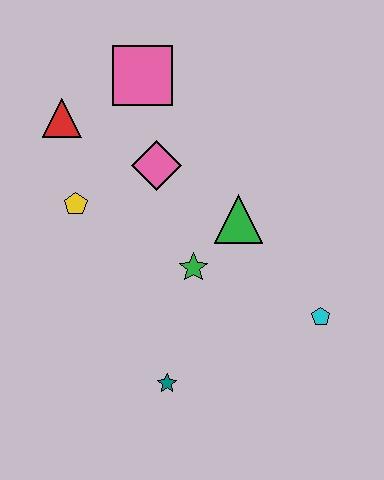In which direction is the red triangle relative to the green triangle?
The red triangle is to the left of the green triangle.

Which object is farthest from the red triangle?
The cyan pentagon is farthest from the red triangle.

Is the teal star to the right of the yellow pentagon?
Yes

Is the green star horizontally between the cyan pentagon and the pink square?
Yes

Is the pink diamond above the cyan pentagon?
Yes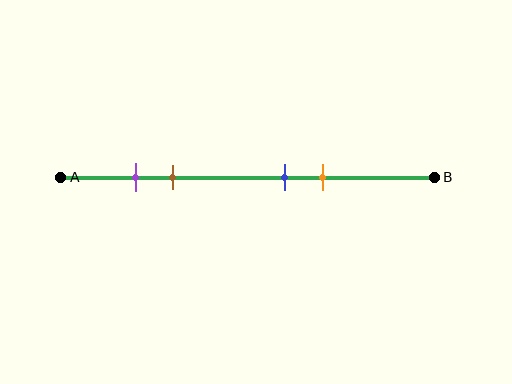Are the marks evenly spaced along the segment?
No, the marks are not evenly spaced.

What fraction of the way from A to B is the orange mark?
The orange mark is approximately 70% (0.7) of the way from A to B.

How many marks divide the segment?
There are 4 marks dividing the segment.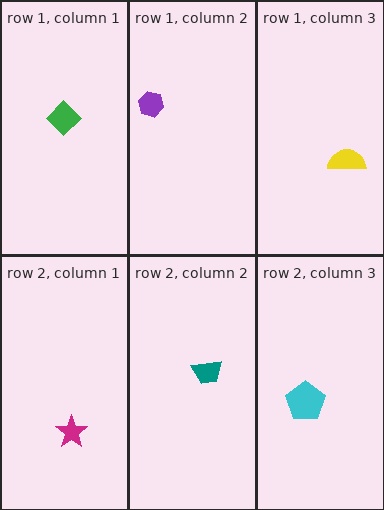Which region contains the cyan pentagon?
The row 2, column 3 region.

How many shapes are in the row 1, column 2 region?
1.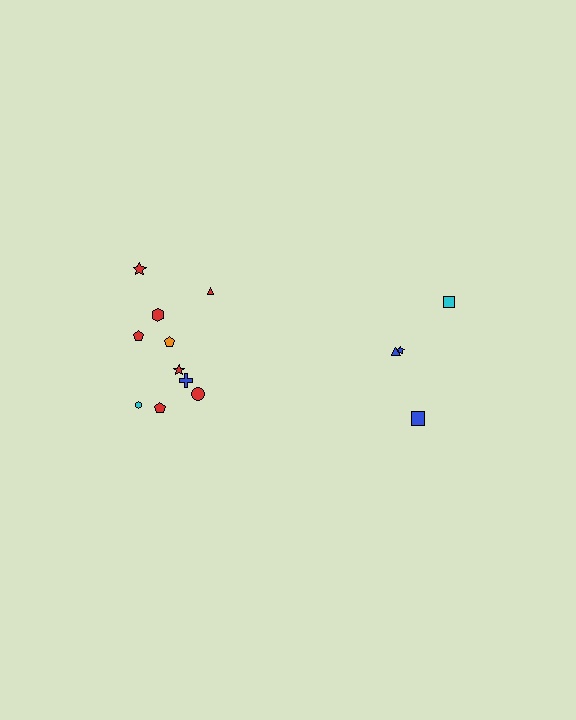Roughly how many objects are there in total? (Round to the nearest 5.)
Roughly 15 objects in total.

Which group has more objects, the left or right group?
The left group.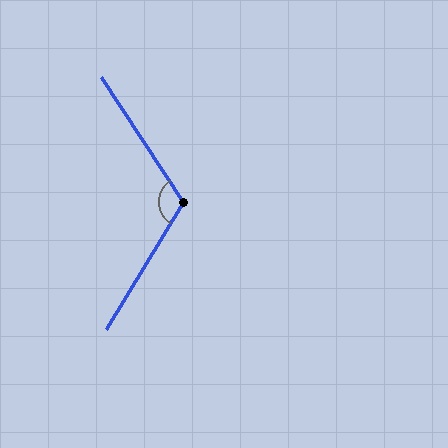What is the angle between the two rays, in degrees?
Approximately 116 degrees.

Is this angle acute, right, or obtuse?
It is obtuse.